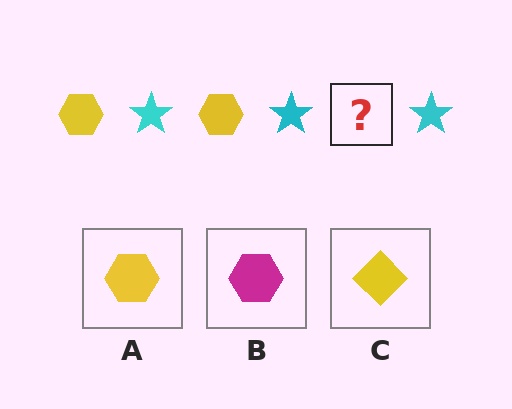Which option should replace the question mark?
Option A.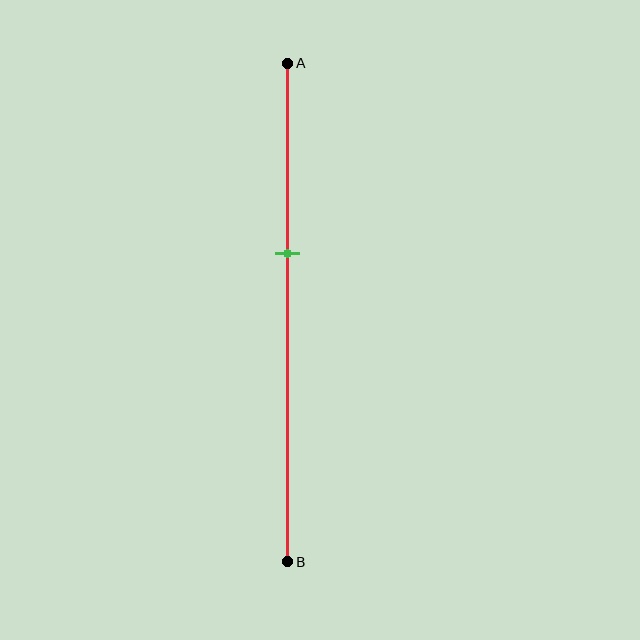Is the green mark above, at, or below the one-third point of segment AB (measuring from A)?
The green mark is below the one-third point of segment AB.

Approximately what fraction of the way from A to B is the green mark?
The green mark is approximately 40% of the way from A to B.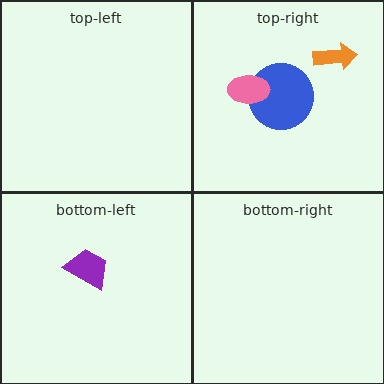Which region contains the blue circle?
The top-right region.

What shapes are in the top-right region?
The blue circle, the orange arrow, the pink ellipse.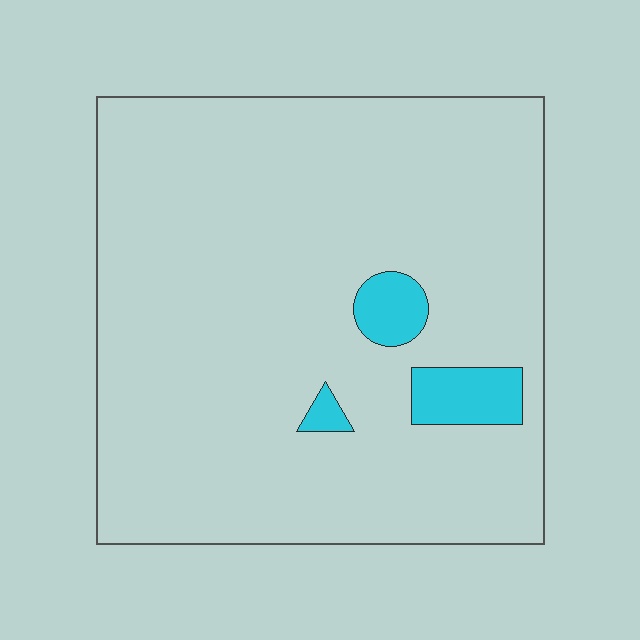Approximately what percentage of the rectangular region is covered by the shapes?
Approximately 5%.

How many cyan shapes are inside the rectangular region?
3.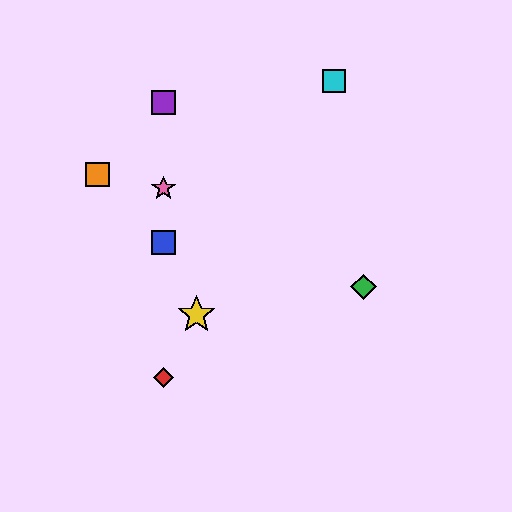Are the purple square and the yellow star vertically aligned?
No, the purple square is at x≈163 and the yellow star is at x≈196.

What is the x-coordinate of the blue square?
The blue square is at x≈163.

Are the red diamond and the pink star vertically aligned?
Yes, both are at x≈163.